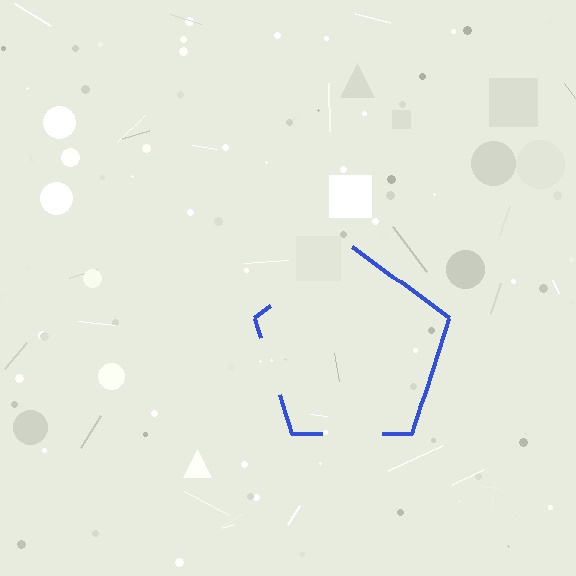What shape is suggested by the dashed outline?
The dashed outline suggests a pentagon.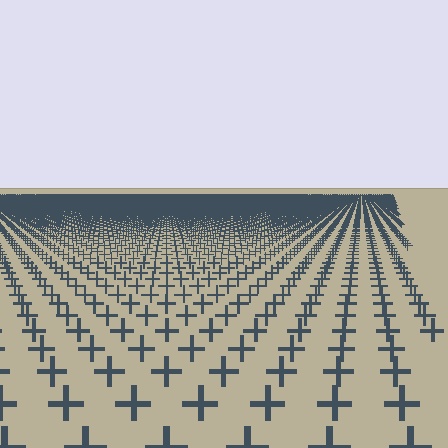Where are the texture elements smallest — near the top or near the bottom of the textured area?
Near the top.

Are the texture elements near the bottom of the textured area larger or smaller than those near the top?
Larger. Near the bottom, elements are closer to the viewer and appear at a bigger on-screen size.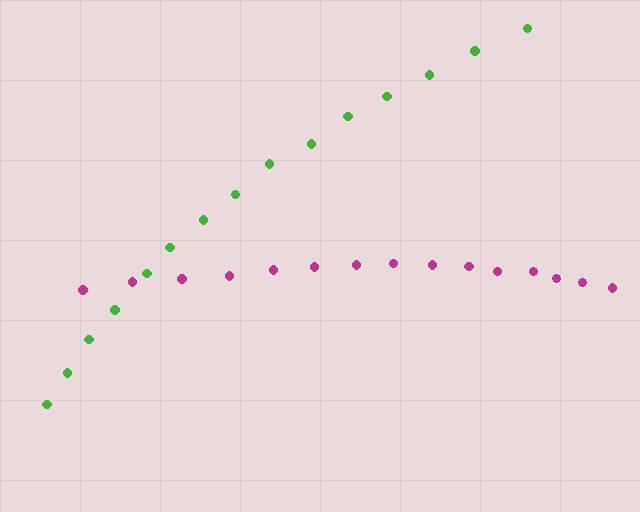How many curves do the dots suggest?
There are 2 distinct paths.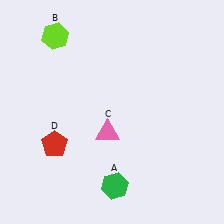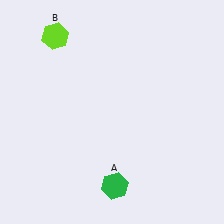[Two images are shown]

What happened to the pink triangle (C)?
The pink triangle (C) was removed in Image 2. It was in the bottom-left area of Image 1.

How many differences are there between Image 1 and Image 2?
There are 2 differences between the two images.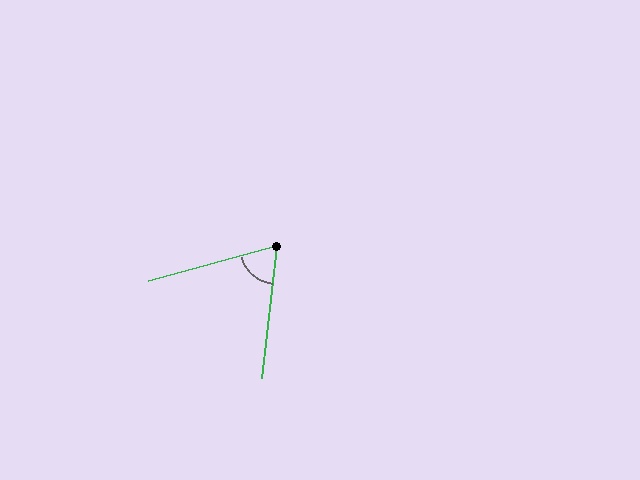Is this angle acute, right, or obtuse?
It is acute.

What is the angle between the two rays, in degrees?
Approximately 68 degrees.